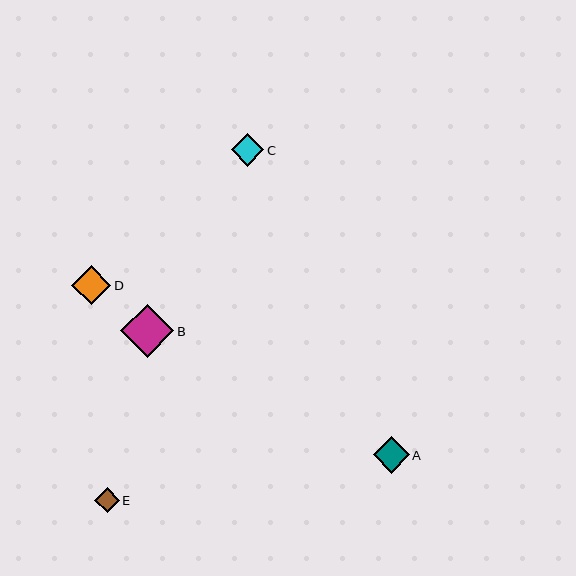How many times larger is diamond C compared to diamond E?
Diamond C is approximately 1.3 times the size of diamond E.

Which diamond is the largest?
Diamond B is the largest with a size of approximately 53 pixels.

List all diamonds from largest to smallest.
From largest to smallest: B, D, A, C, E.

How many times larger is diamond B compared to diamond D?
Diamond B is approximately 1.4 times the size of diamond D.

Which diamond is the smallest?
Diamond E is the smallest with a size of approximately 25 pixels.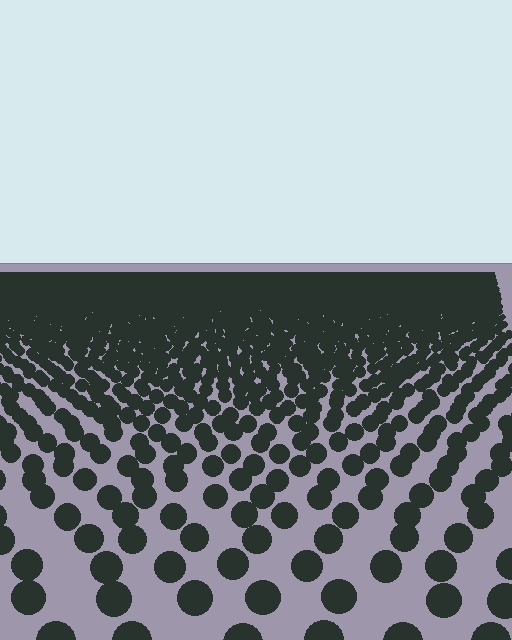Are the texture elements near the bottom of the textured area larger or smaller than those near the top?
Larger. Near the bottom, elements are closer to the viewer and appear at a bigger on-screen size.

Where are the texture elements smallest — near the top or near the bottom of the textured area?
Near the top.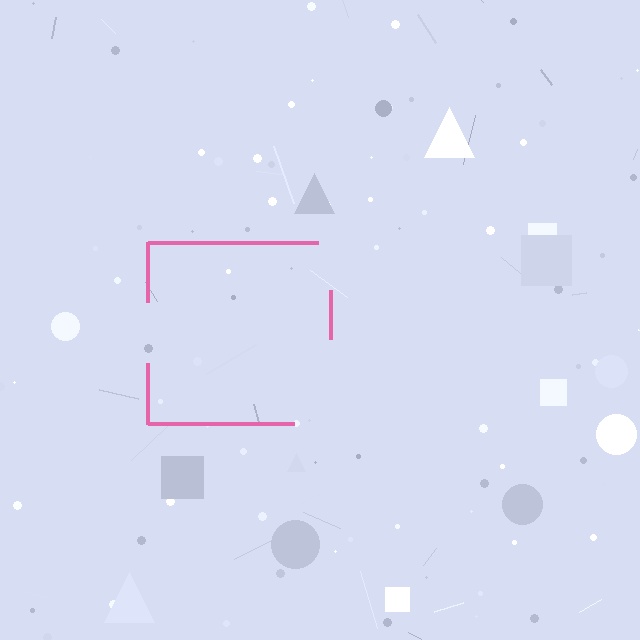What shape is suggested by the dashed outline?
The dashed outline suggests a square.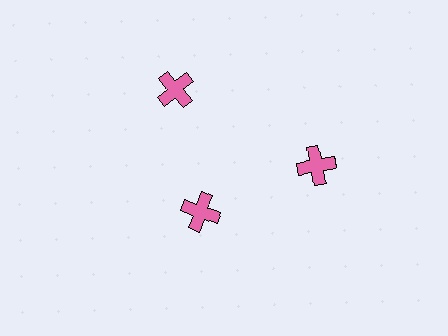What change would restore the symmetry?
The symmetry would be restored by moving it outward, back onto the ring so that all 3 crosses sit at equal angles and equal distance from the center.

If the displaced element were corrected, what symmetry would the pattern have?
It would have 3-fold rotational symmetry — the pattern would map onto itself every 120 degrees.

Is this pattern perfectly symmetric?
No. The 3 pink crosses are arranged in a ring, but one element near the 7 o'clock position is pulled inward toward the center, breaking the 3-fold rotational symmetry.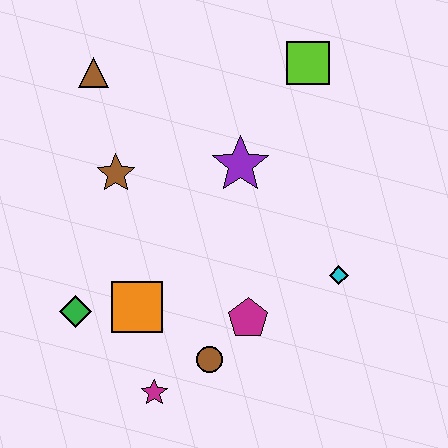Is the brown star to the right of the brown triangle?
Yes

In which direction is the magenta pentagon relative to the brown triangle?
The magenta pentagon is below the brown triangle.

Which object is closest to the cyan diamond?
The magenta pentagon is closest to the cyan diamond.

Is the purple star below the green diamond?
No